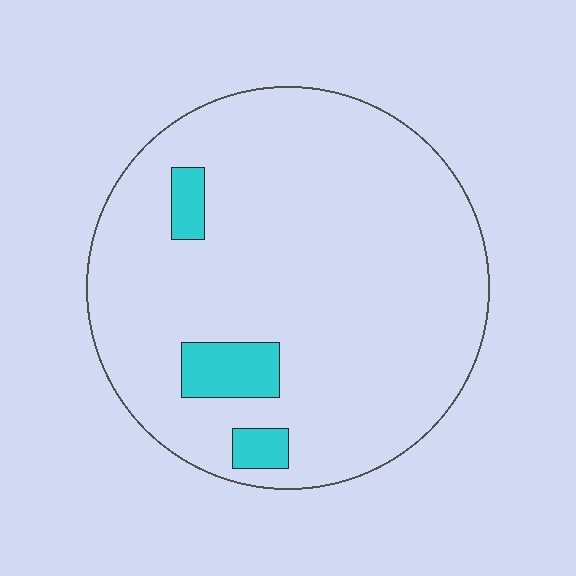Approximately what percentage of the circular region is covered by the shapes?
Approximately 10%.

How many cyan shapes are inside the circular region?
3.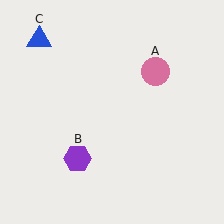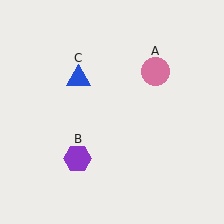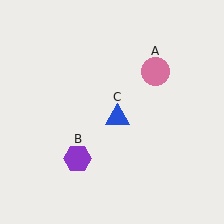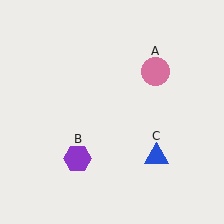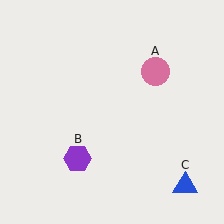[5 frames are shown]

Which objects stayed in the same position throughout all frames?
Pink circle (object A) and purple hexagon (object B) remained stationary.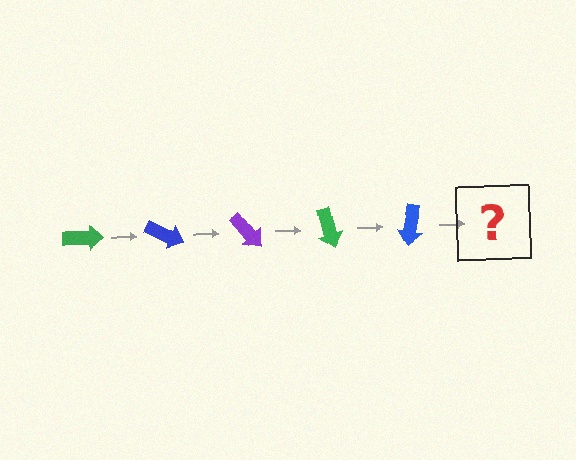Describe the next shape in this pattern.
It should be a purple arrow, rotated 125 degrees from the start.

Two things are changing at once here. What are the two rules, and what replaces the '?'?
The two rules are that it rotates 25 degrees each step and the color cycles through green, blue, and purple. The '?' should be a purple arrow, rotated 125 degrees from the start.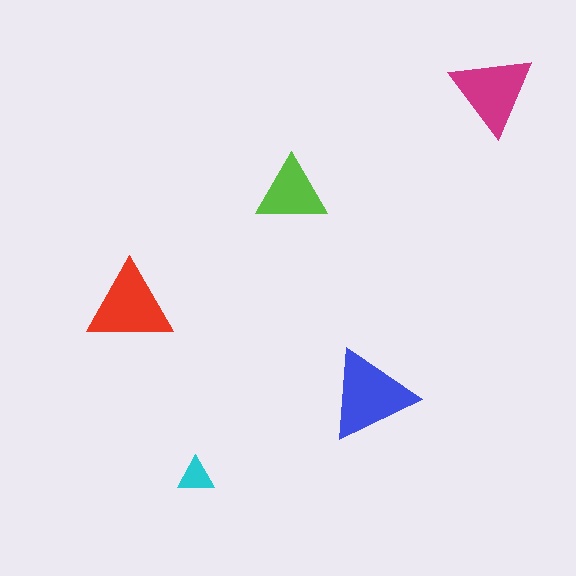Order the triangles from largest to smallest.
the blue one, the red one, the magenta one, the lime one, the cyan one.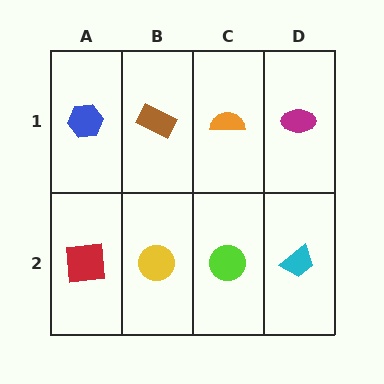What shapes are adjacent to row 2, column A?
A blue hexagon (row 1, column A), a yellow circle (row 2, column B).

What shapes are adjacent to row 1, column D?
A cyan trapezoid (row 2, column D), an orange semicircle (row 1, column C).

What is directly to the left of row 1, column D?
An orange semicircle.